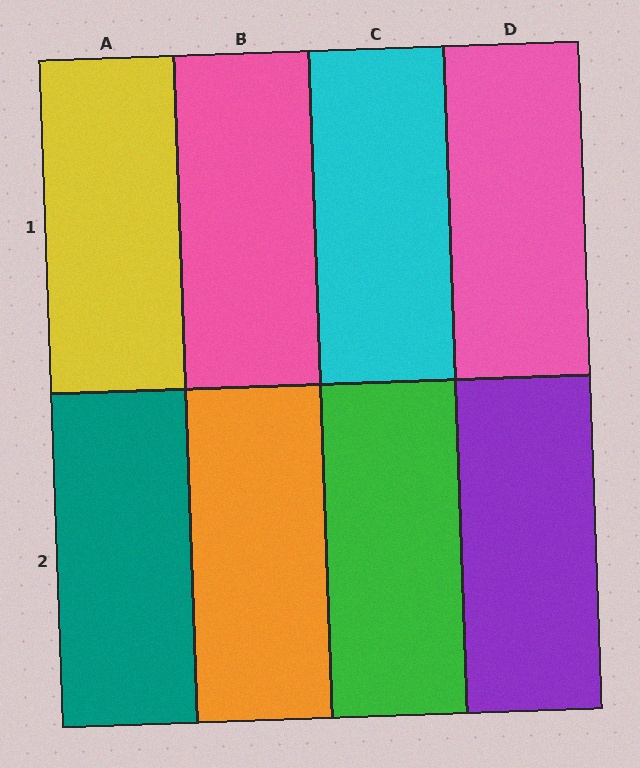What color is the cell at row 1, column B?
Pink.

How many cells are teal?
1 cell is teal.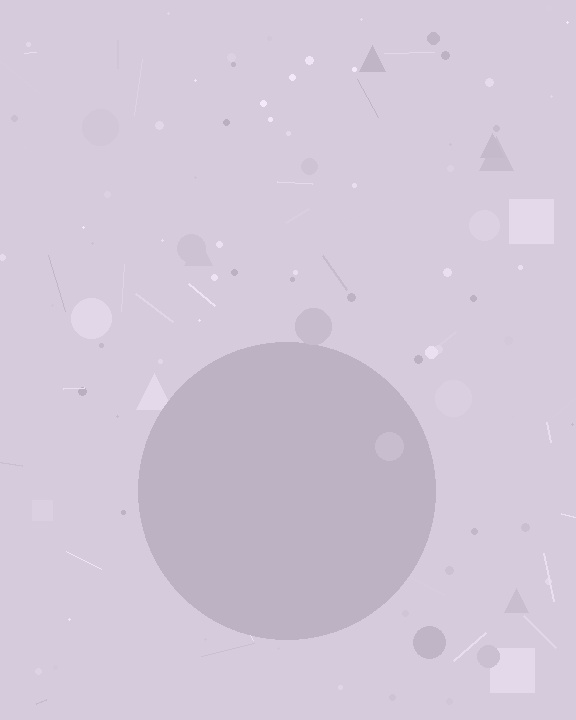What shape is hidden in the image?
A circle is hidden in the image.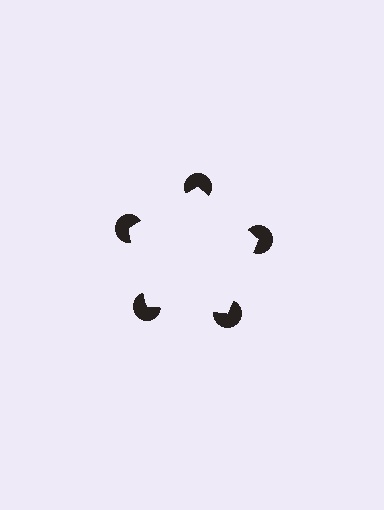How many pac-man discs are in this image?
There are 5 — one at each vertex of the illusory pentagon.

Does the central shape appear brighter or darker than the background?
It typically appears slightly brighter than the background, even though no actual brightness change is drawn.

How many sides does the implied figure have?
5 sides.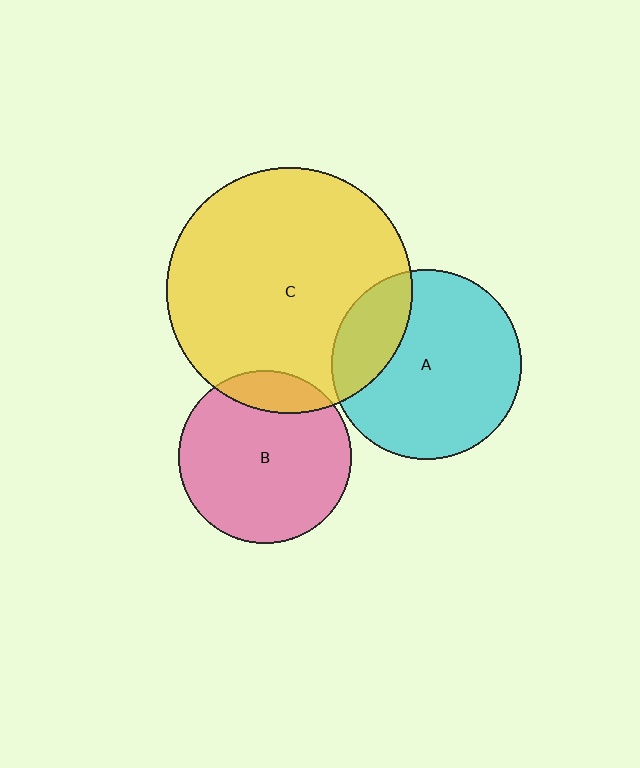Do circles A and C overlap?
Yes.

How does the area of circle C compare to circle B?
Approximately 2.0 times.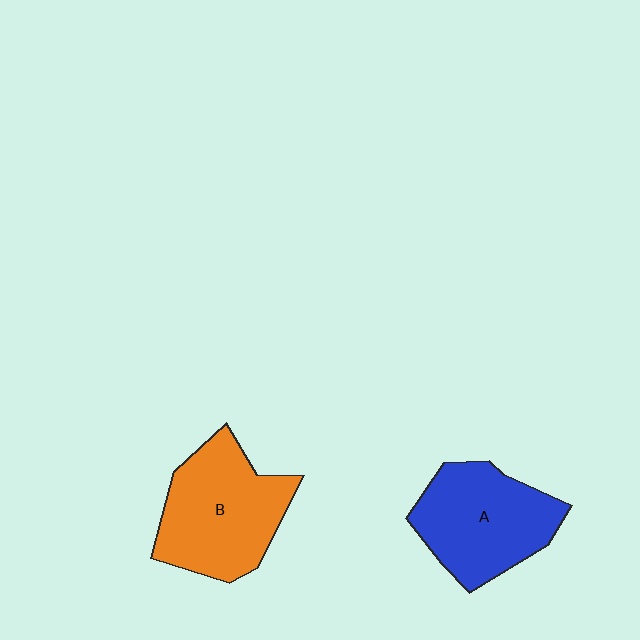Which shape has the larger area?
Shape B (orange).